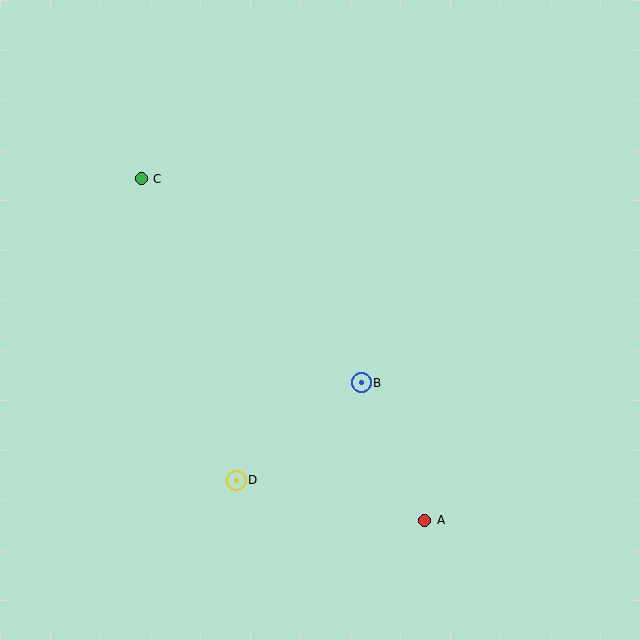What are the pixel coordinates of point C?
Point C is at (141, 179).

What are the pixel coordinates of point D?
Point D is at (236, 480).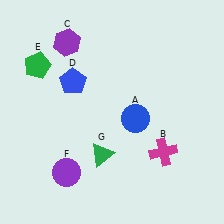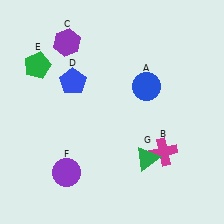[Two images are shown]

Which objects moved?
The objects that moved are: the blue circle (A), the green triangle (G).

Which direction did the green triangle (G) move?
The green triangle (G) moved right.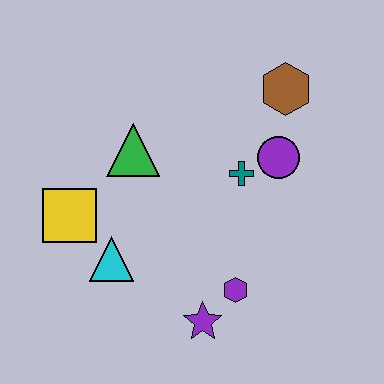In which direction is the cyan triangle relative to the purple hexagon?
The cyan triangle is to the left of the purple hexagon.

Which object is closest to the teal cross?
The purple circle is closest to the teal cross.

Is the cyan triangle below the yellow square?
Yes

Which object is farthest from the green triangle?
The purple star is farthest from the green triangle.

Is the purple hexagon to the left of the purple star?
No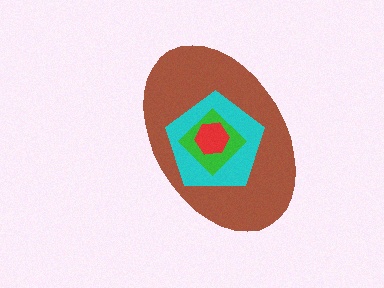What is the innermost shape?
The red hexagon.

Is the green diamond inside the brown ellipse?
Yes.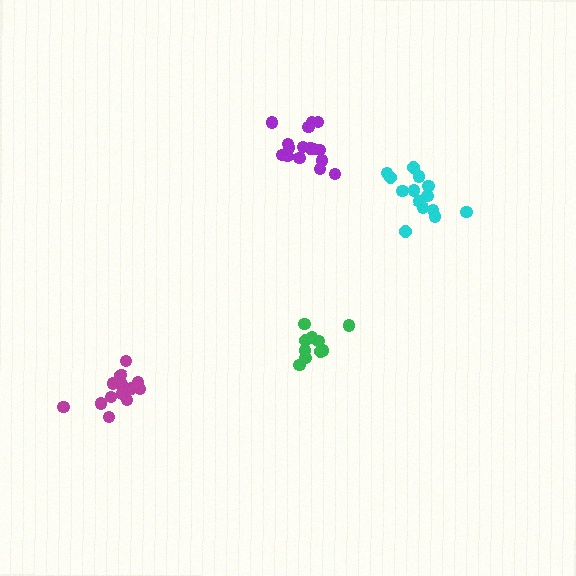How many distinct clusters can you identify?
There are 4 distinct clusters.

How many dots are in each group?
Group 1: 16 dots, Group 2: 13 dots, Group 3: 14 dots, Group 4: 10 dots (53 total).